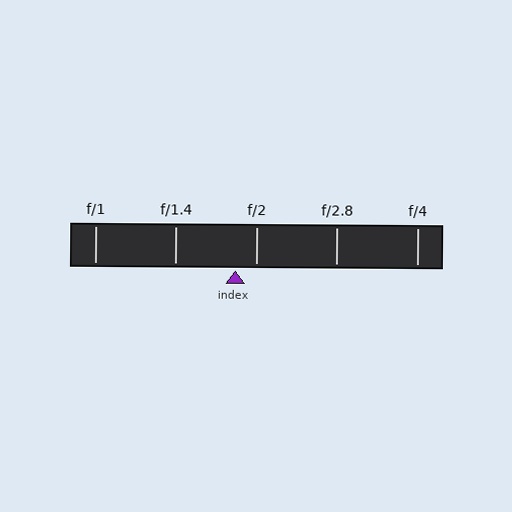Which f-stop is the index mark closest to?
The index mark is closest to f/2.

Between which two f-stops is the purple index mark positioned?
The index mark is between f/1.4 and f/2.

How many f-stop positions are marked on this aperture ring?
There are 5 f-stop positions marked.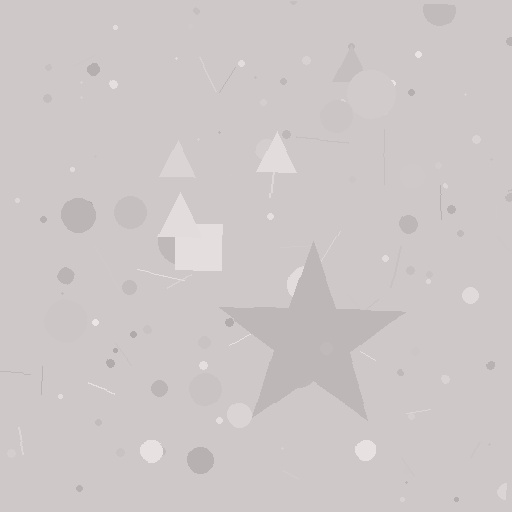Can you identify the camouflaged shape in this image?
The camouflaged shape is a star.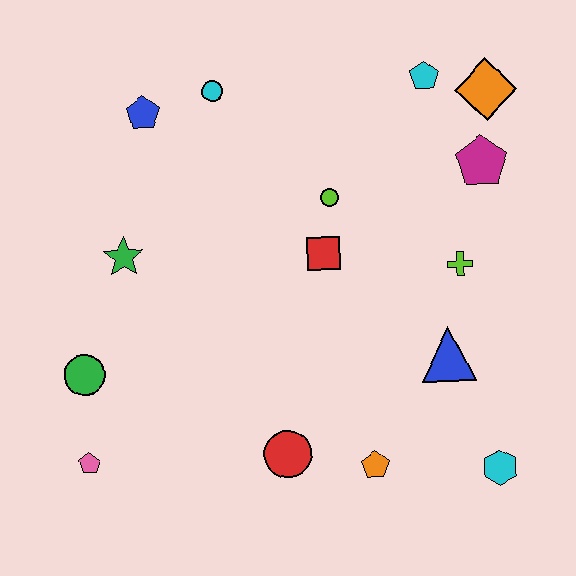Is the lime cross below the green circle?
No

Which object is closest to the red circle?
The orange pentagon is closest to the red circle.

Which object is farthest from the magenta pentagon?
The pink pentagon is farthest from the magenta pentagon.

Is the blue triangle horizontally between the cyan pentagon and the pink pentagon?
No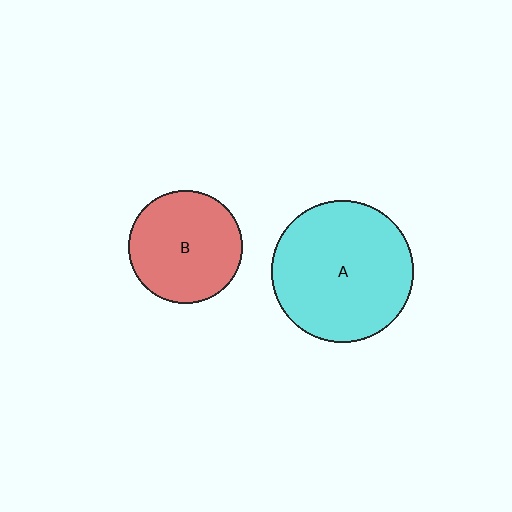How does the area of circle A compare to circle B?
Approximately 1.6 times.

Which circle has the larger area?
Circle A (cyan).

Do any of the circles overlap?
No, none of the circles overlap.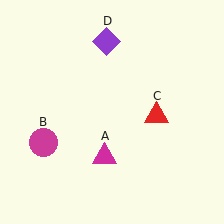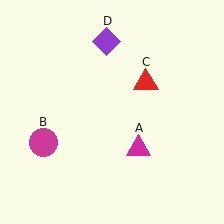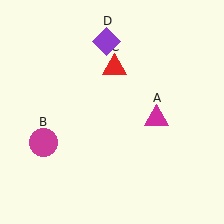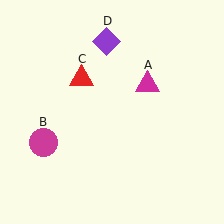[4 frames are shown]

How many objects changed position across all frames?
2 objects changed position: magenta triangle (object A), red triangle (object C).